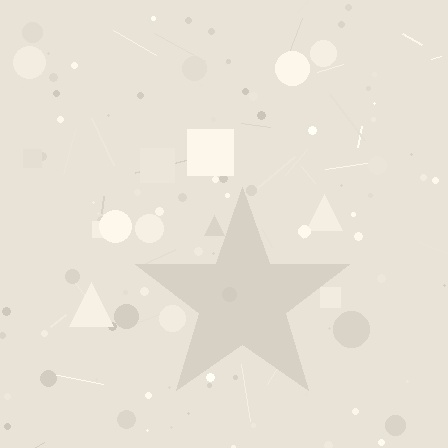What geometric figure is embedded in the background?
A star is embedded in the background.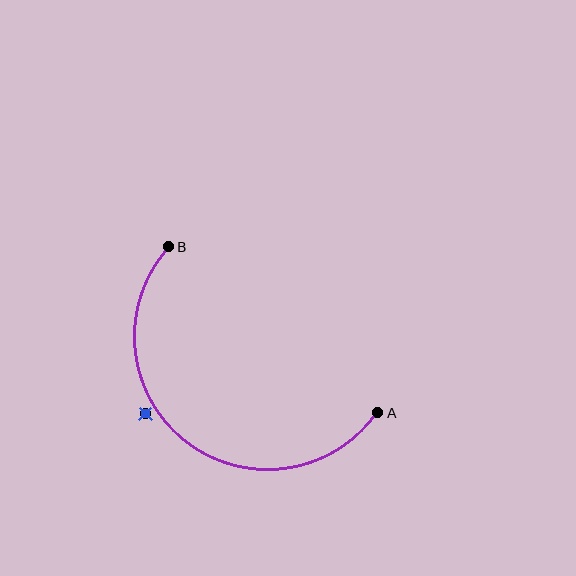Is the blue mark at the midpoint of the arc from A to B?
No — the blue mark does not lie on the arc at all. It sits slightly outside the curve.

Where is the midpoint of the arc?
The arc midpoint is the point on the curve farthest from the straight line joining A and B. It sits below and to the left of that line.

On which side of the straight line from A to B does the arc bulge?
The arc bulges below and to the left of the straight line connecting A and B.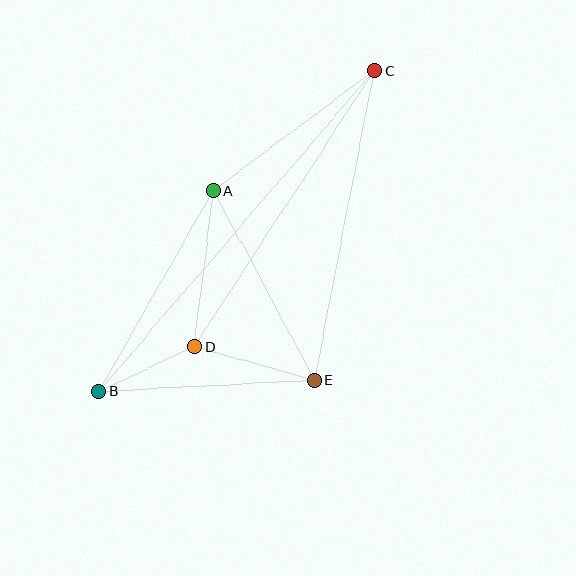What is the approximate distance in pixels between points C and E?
The distance between C and E is approximately 315 pixels.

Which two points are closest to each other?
Points B and D are closest to each other.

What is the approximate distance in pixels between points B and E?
The distance between B and E is approximately 216 pixels.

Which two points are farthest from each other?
Points B and C are farthest from each other.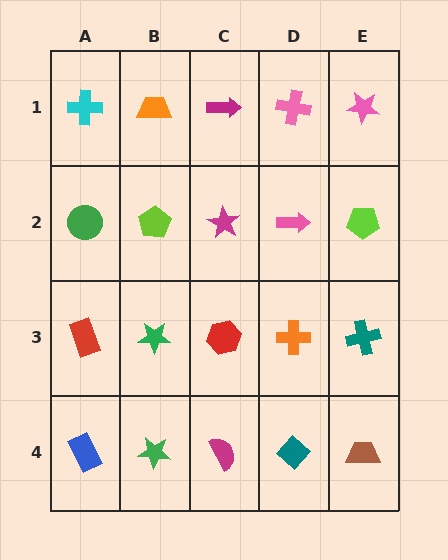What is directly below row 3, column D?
A teal diamond.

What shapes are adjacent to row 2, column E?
A pink star (row 1, column E), a teal cross (row 3, column E), a pink arrow (row 2, column D).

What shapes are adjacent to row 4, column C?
A red hexagon (row 3, column C), a green star (row 4, column B), a teal diamond (row 4, column D).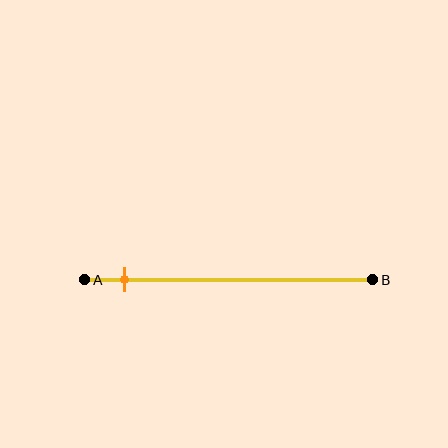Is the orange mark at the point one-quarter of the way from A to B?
No, the mark is at about 15% from A, not at the 25% one-quarter point.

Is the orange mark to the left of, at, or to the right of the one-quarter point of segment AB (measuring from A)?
The orange mark is to the left of the one-quarter point of segment AB.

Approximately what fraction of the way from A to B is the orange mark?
The orange mark is approximately 15% of the way from A to B.